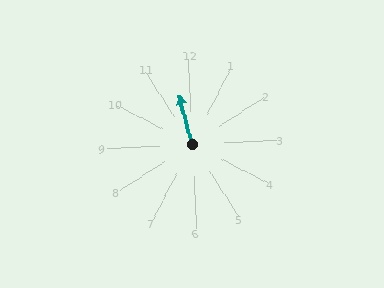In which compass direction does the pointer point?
North.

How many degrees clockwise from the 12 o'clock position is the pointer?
Approximately 348 degrees.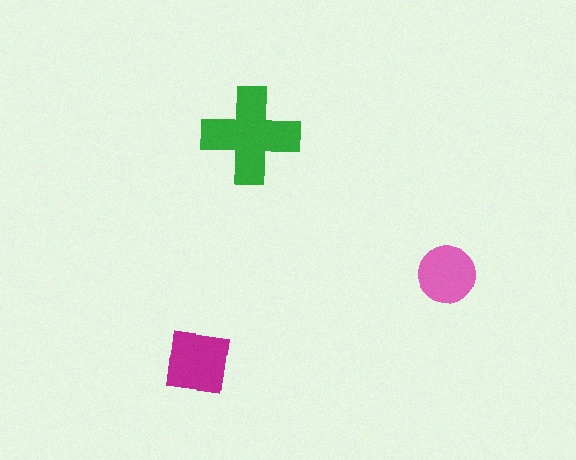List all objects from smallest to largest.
The pink circle, the magenta square, the green cross.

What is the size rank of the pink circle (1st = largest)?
3rd.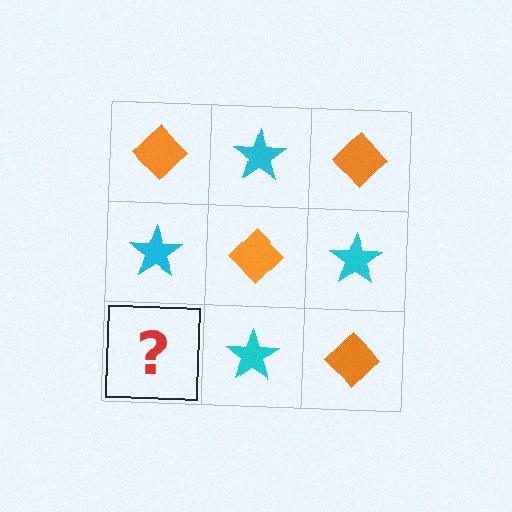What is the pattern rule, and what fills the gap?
The rule is that it alternates orange diamond and cyan star in a checkerboard pattern. The gap should be filled with an orange diamond.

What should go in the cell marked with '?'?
The missing cell should contain an orange diamond.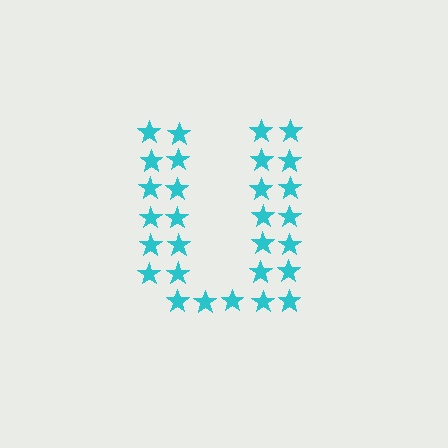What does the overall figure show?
The overall figure shows the letter U.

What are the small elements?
The small elements are stars.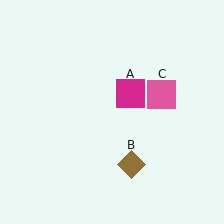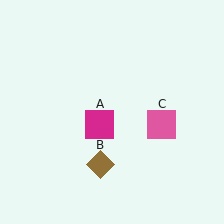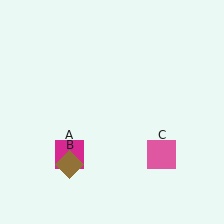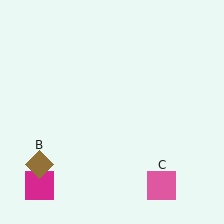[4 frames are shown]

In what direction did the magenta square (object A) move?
The magenta square (object A) moved down and to the left.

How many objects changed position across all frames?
3 objects changed position: magenta square (object A), brown diamond (object B), pink square (object C).